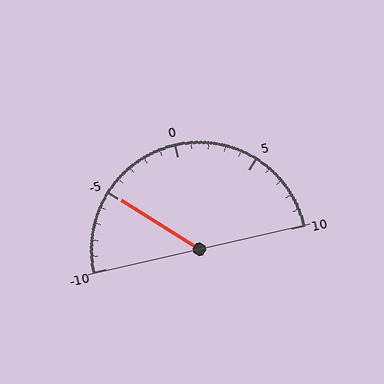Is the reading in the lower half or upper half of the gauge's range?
The reading is in the lower half of the range (-10 to 10).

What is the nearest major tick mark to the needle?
The nearest major tick mark is -5.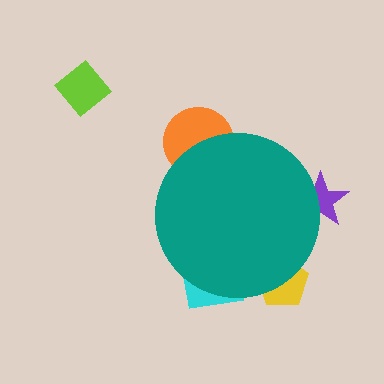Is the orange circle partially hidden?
Yes, the orange circle is partially hidden behind the teal circle.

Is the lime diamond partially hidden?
No, the lime diamond is fully visible.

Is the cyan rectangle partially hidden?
Yes, the cyan rectangle is partially hidden behind the teal circle.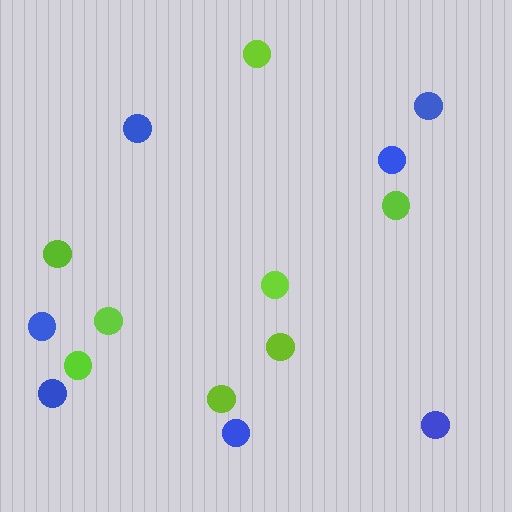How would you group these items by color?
There are 2 groups: one group of lime circles (8) and one group of blue circles (7).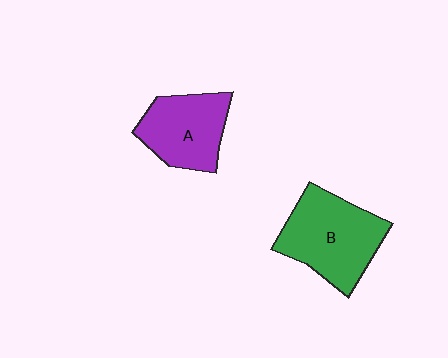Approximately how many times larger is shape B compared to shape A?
Approximately 1.3 times.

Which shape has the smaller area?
Shape A (purple).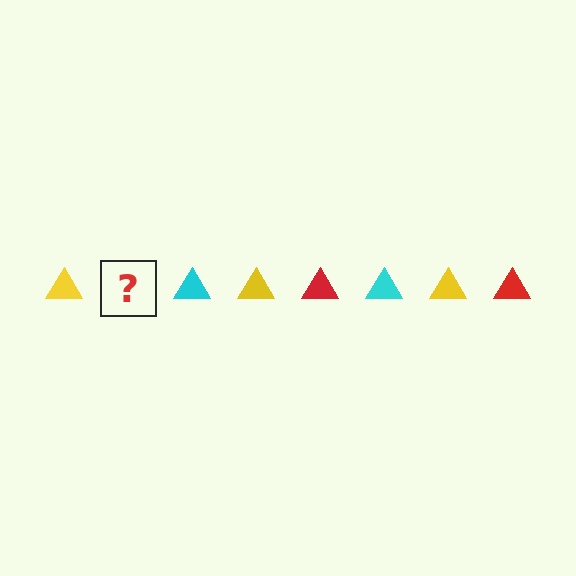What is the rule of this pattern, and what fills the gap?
The rule is that the pattern cycles through yellow, red, cyan triangles. The gap should be filled with a red triangle.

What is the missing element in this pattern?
The missing element is a red triangle.